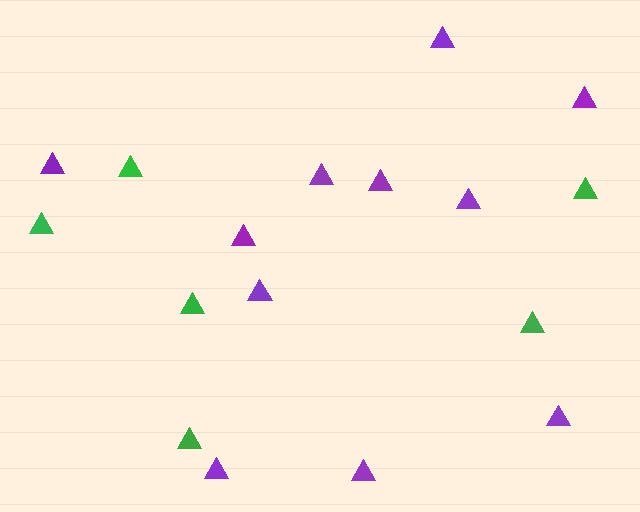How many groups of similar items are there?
There are 2 groups: one group of purple triangles (11) and one group of green triangles (6).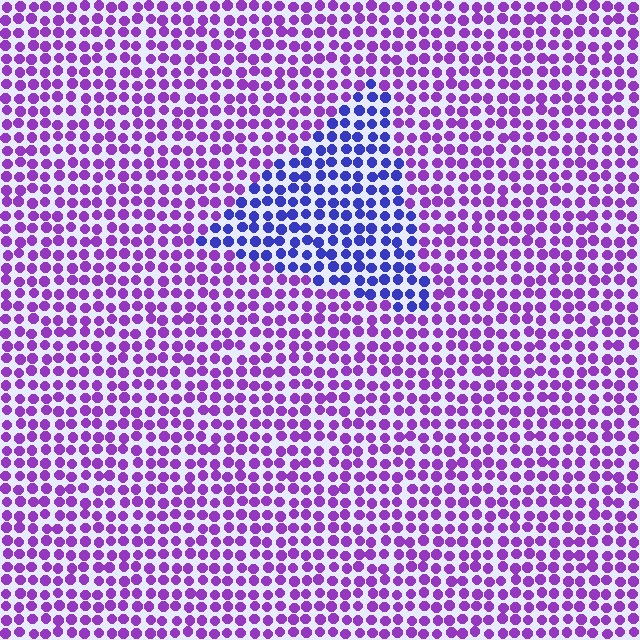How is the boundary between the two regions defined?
The boundary is defined purely by a slight shift in hue (about 43 degrees). Spacing, size, and orientation are identical on both sides.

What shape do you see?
I see a triangle.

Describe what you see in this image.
The image is filled with small purple elements in a uniform arrangement. A triangle-shaped region is visible where the elements are tinted to a slightly different hue, forming a subtle color boundary.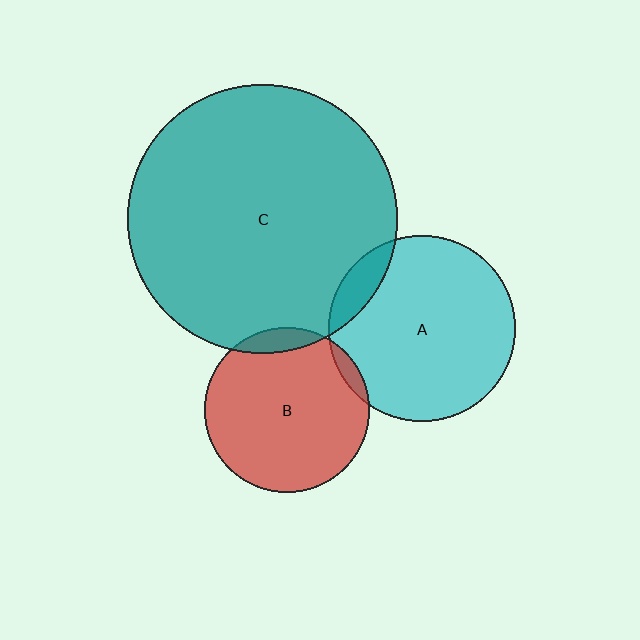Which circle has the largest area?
Circle C (teal).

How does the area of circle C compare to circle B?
Approximately 2.7 times.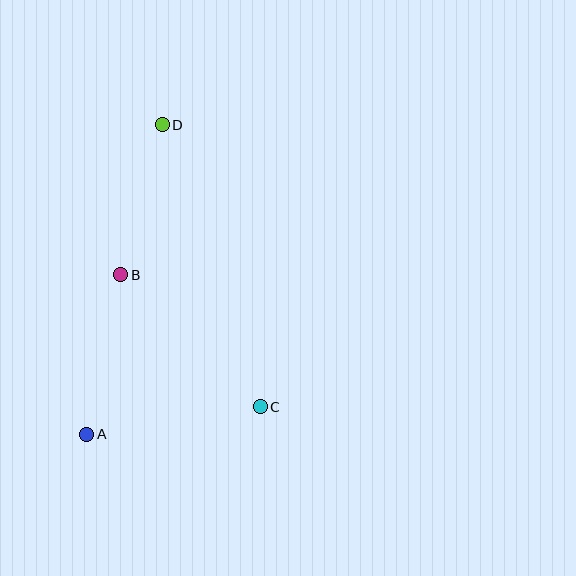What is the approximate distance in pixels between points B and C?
The distance between B and C is approximately 192 pixels.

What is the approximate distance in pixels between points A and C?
The distance between A and C is approximately 176 pixels.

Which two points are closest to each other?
Points B and D are closest to each other.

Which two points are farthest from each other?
Points A and D are farthest from each other.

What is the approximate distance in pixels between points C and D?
The distance between C and D is approximately 298 pixels.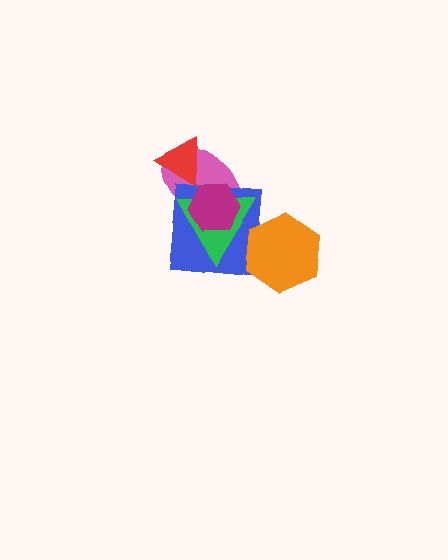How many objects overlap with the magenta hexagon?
3 objects overlap with the magenta hexagon.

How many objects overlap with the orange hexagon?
2 objects overlap with the orange hexagon.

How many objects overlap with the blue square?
4 objects overlap with the blue square.